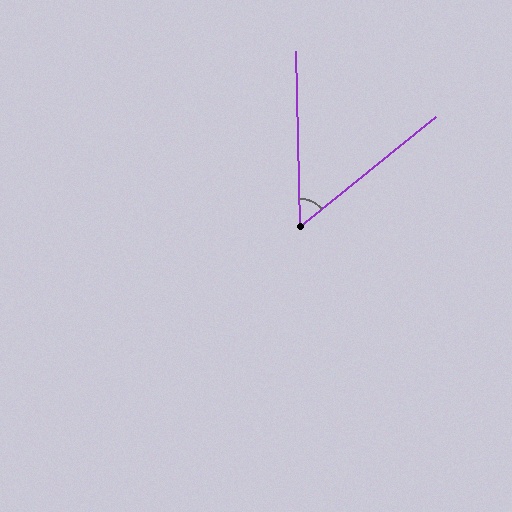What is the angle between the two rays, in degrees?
Approximately 52 degrees.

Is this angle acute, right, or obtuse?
It is acute.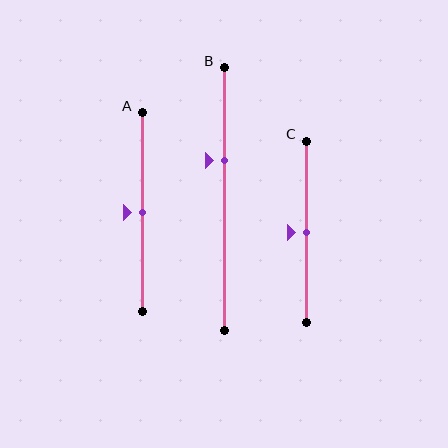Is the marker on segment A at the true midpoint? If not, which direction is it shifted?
Yes, the marker on segment A is at the true midpoint.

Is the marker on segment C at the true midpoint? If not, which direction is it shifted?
Yes, the marker on segment C is at the true midpoint.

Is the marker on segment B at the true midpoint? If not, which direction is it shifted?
No, the marker on segment B is shifted upward by about 15% of the segment length.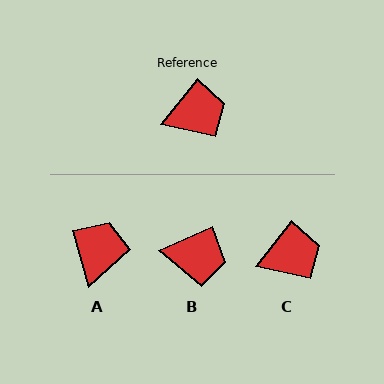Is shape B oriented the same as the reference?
No, it is off by about 28 degrees.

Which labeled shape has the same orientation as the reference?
C.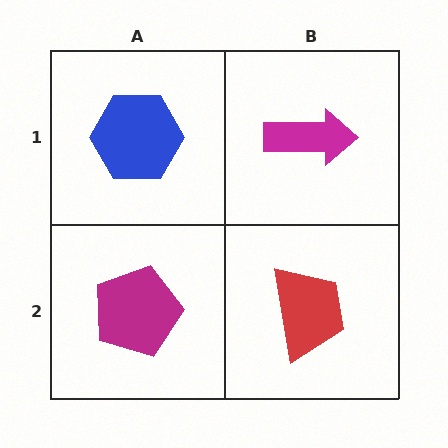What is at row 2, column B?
A red trapezoid.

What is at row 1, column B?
A magenta arrow.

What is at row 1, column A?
A blue hexagon.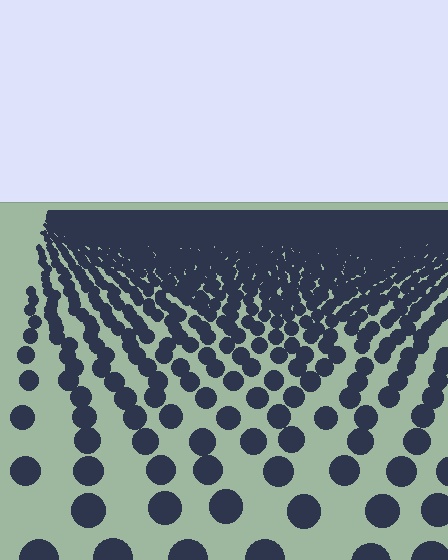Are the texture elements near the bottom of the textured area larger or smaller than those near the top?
Larger. Near the bottom, elements are closer to the viewer and appear at a bigger on-screen size.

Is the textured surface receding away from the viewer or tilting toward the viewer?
The surface is receding away from the viewer. Texture elements get smaller and denser toward the top.